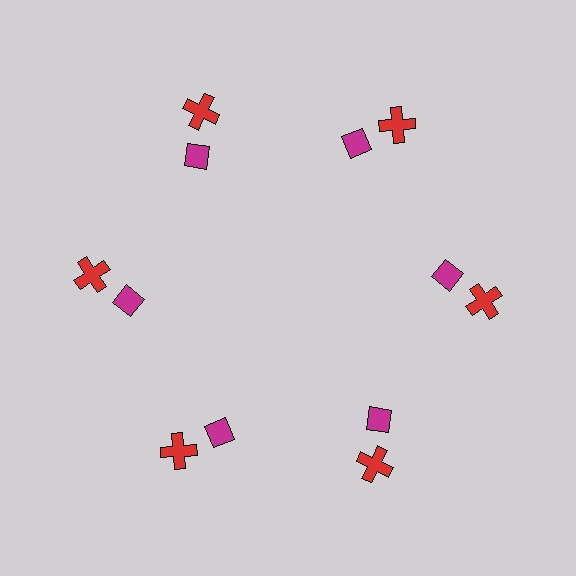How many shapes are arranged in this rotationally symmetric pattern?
There are 12 shapes, arranged in 6 groups of 2.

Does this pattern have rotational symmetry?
Yes, this pattern has 6-fold rotational symmetry. It looks the same after rotating 60 degrees around the center.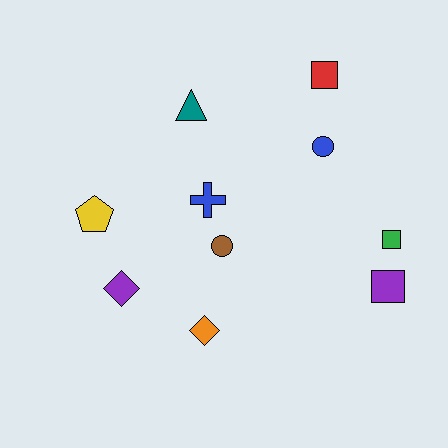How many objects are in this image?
There are 10 objects.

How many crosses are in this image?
There is 1 cross.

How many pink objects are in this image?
There are no pink objects.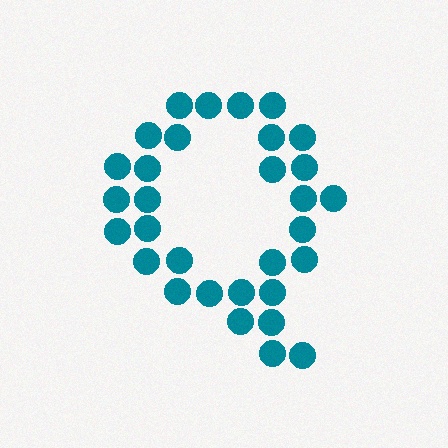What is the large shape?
The large shape is the letter Q.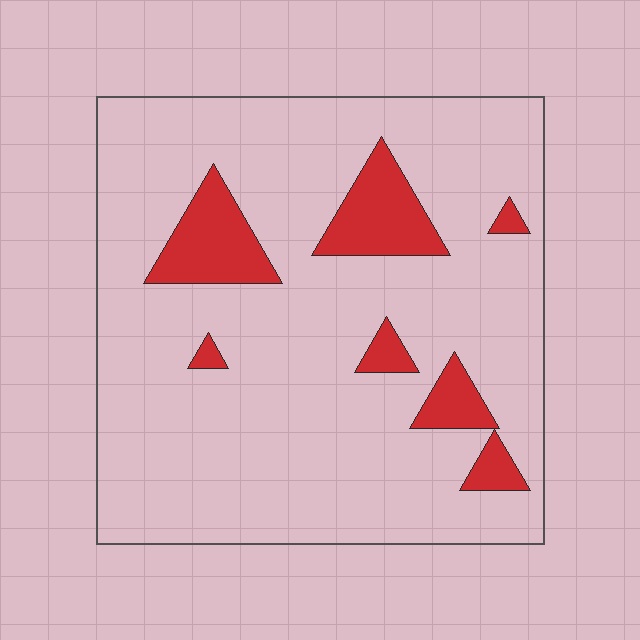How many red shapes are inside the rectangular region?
7.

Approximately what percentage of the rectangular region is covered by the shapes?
Approximately 15%.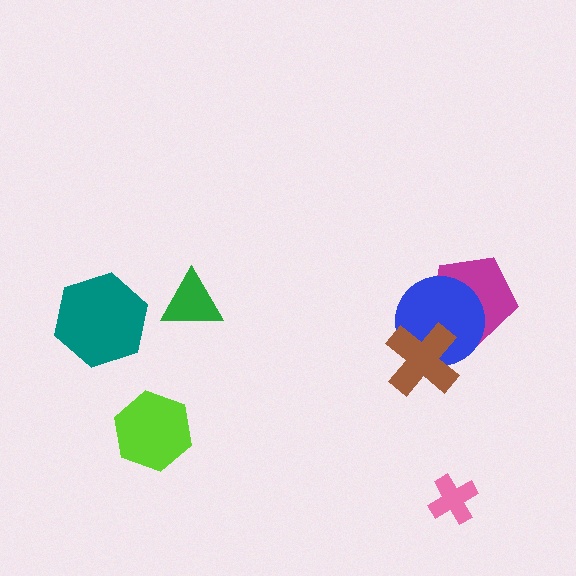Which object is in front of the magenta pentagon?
The blue circle is in front of the magenta pentagon.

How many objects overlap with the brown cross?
1 object overlaps with the brown cross.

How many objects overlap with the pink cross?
0 objects overlap with the pink cross.